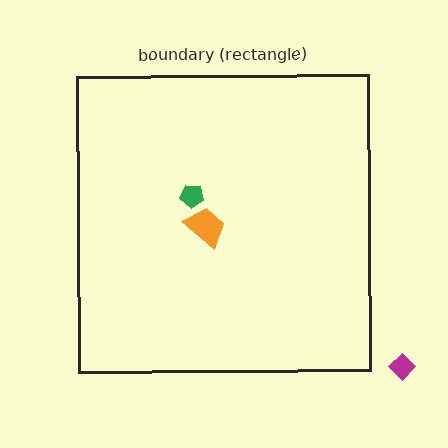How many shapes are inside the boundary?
2 inside, 1 outside.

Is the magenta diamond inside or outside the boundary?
Outside.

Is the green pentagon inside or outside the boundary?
Inside.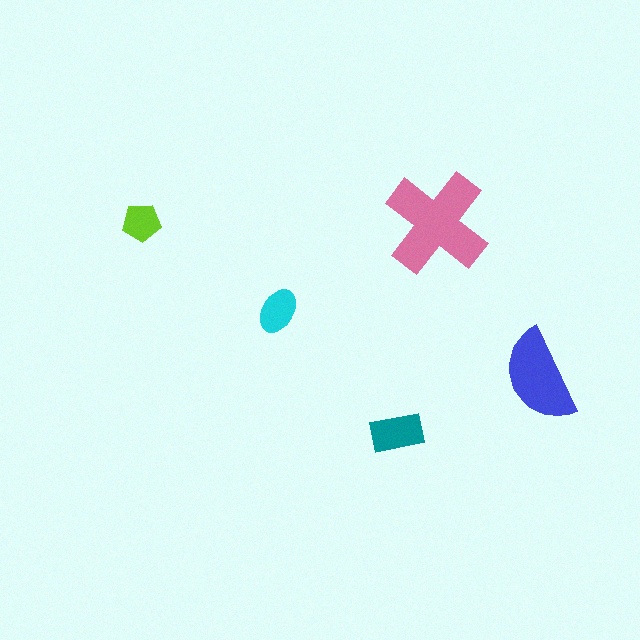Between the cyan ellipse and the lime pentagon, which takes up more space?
The cyan ellipse.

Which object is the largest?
The pink cross.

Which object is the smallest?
The lime pentagon.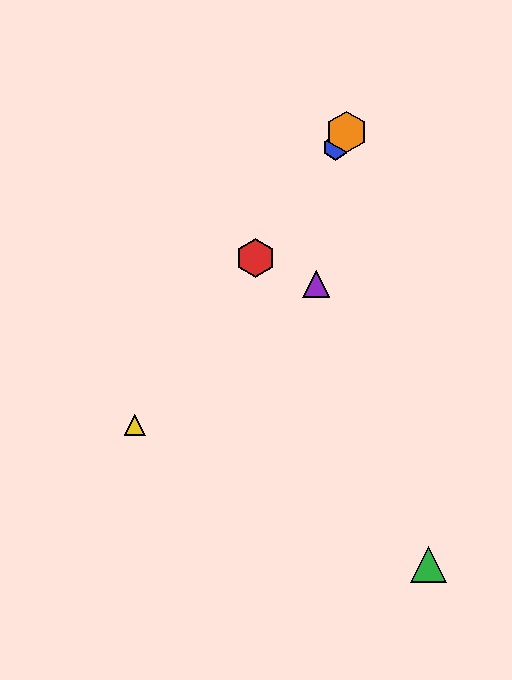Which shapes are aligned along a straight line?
The red hexagon, the blue hexagon, the yellow triangle, the orange hexagon are aligned along a straight line.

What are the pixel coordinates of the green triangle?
The green triangle is at (429, 564).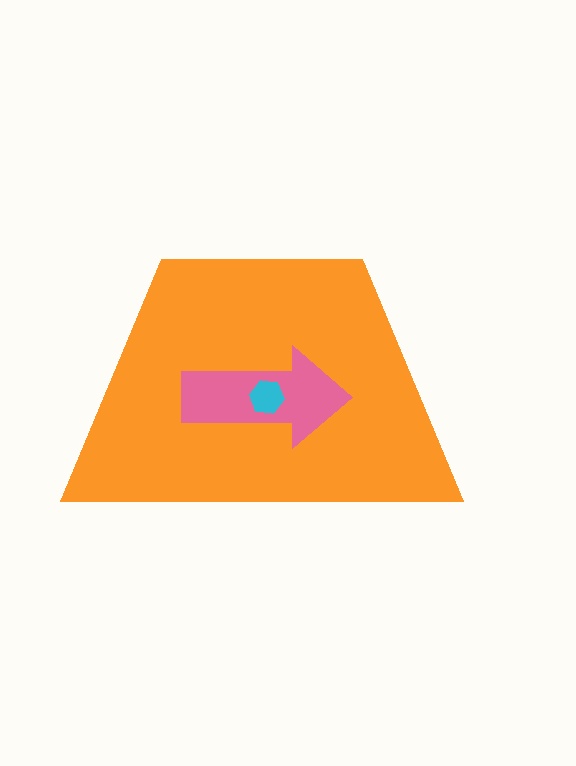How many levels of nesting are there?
3.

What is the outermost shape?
The orange trapezoid.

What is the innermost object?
The cyan hexagon.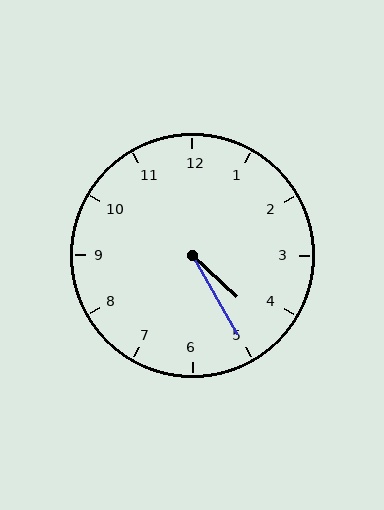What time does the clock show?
4:25.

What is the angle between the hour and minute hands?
Approximately 18 degrees.